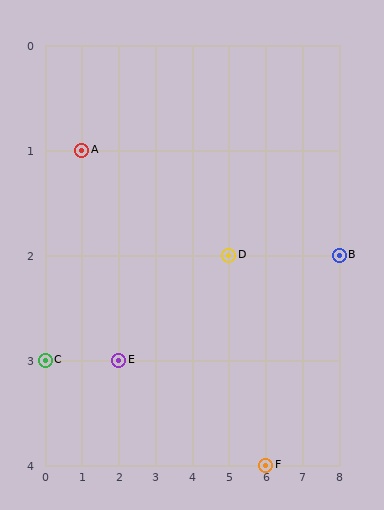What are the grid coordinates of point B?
Point B is at grid coordinates (8, 2).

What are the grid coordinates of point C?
Point C is at grid coordinates (0, 3).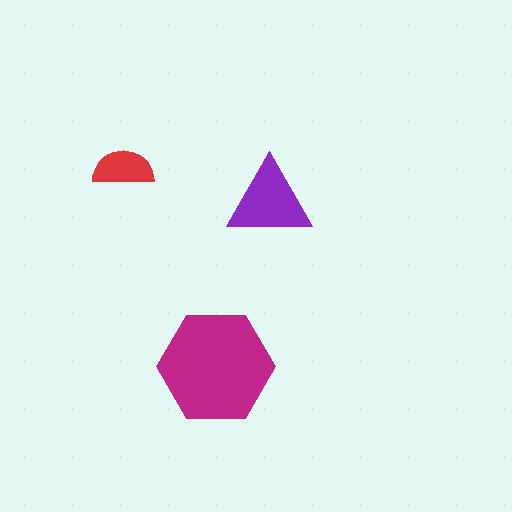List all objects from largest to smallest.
The magenta hexagon, the purple triangle, the red semicircle.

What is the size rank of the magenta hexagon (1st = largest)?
1st.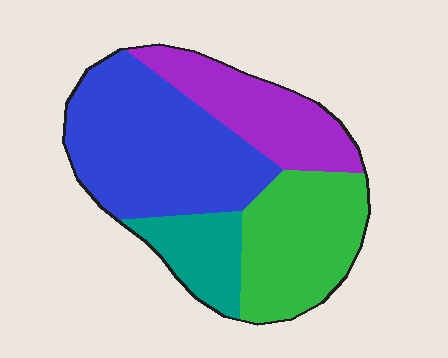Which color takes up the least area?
Teal, at roughly 15%.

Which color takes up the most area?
Blue, at roughly 40%.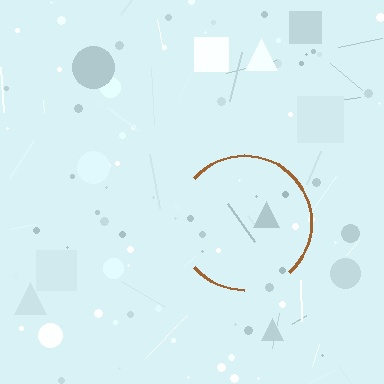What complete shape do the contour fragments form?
The contour fragments form a circle.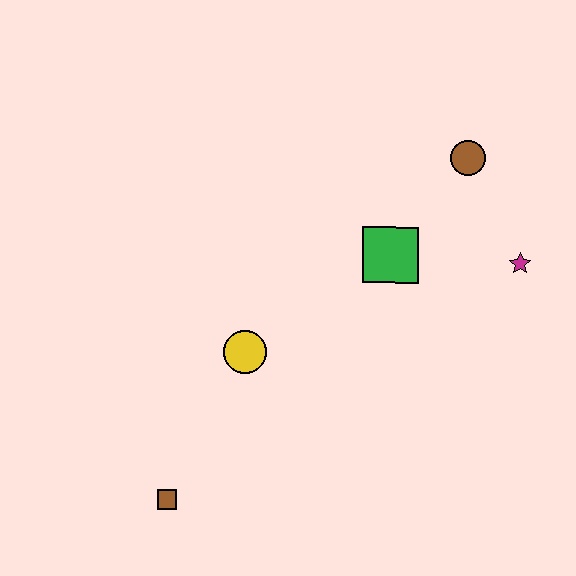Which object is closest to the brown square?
The yellow circle is closest to the brown square.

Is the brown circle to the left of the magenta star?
Yes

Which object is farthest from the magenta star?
The brown square is farthest from the magenta star.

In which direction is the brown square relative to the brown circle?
The brown square is below the brown circle.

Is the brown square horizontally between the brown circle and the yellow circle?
No